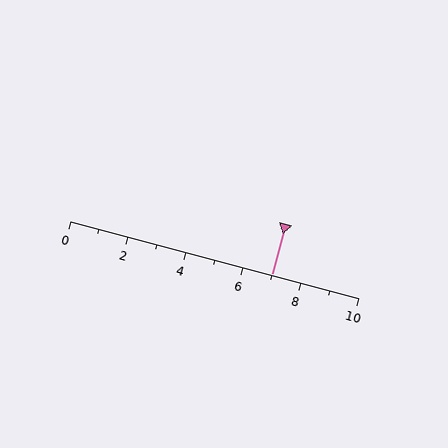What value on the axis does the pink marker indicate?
The marker indicates approximately 7.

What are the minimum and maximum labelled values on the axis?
The axis runs from 0 to 10.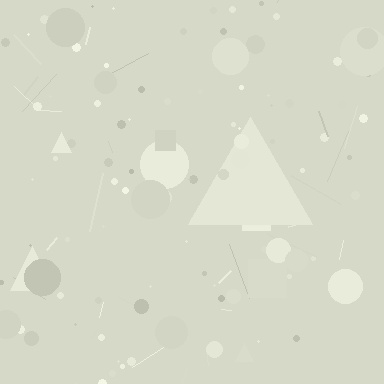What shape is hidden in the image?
A triangle is hidden in the image.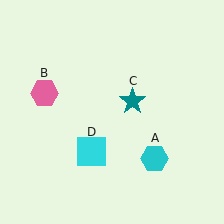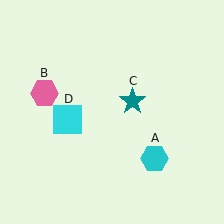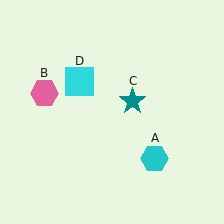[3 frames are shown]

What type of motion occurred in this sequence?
The cyan square (object D) rotated clockwise around the center of the scene.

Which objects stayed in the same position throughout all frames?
Cyan hexagon (object A) and pink hexagon (object B) and teal star (object C) remained stationary.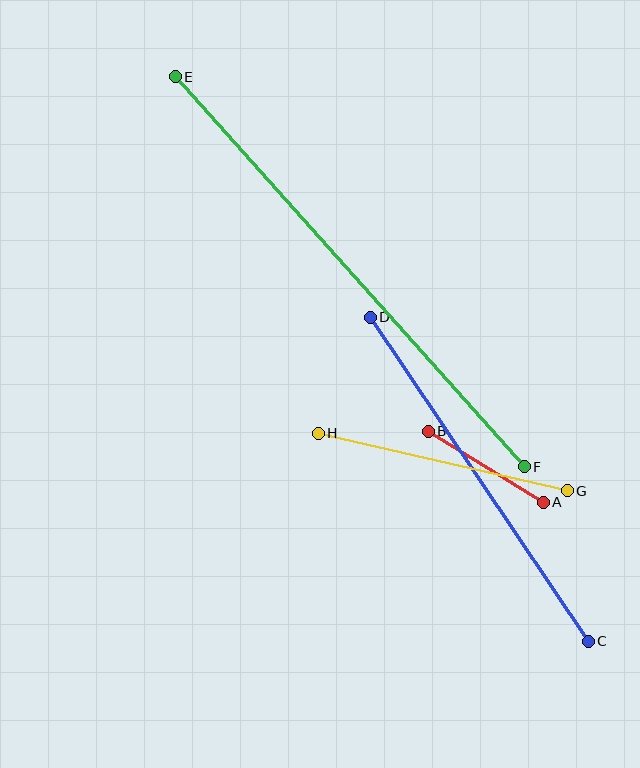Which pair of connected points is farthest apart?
Points E and F are farthest apart.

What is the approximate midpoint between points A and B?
The midpoint is at approximately (486, 467) pixels.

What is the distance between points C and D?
The distance is approximately 391 pixels.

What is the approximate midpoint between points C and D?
The midpoint is at approximately (479, 479) pixels.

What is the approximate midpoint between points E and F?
The midpoint is at approximately (350, 272) pixels.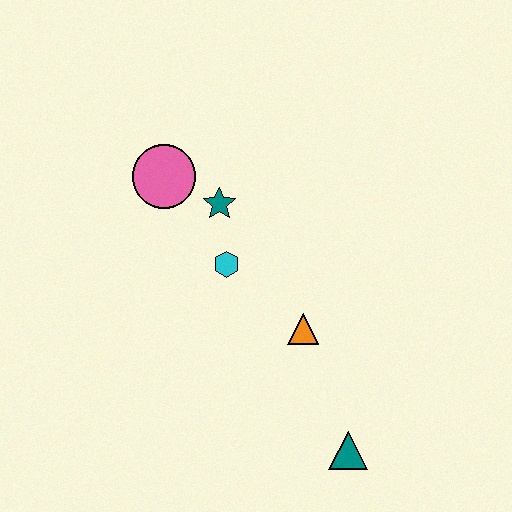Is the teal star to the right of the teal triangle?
No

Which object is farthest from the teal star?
The teal triangle is farthest from the teal star.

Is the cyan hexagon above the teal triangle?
Yes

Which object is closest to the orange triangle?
The cyan hexagon is closest to the orange triangle.